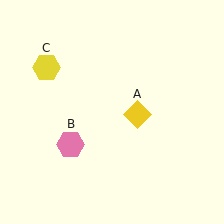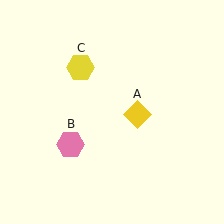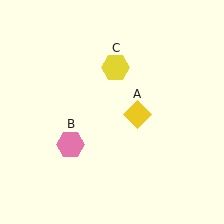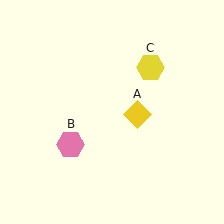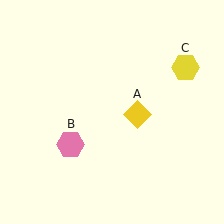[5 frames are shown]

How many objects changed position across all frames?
1 object changed position: yellow hexagon (object C).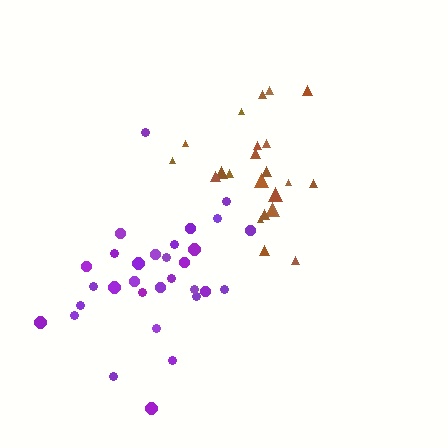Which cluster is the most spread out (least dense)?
Purple.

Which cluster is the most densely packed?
Brown.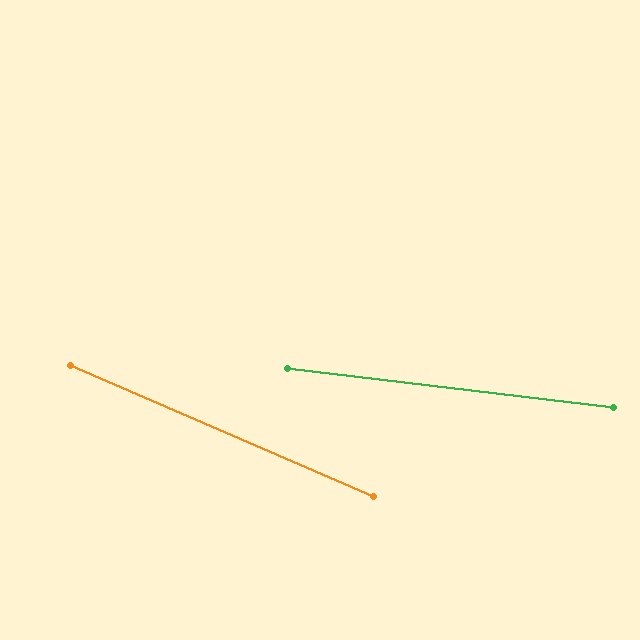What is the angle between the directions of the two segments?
Approximately 17 degrees.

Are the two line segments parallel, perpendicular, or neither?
Neither parallel nor perpendicular — they differ by about 17°.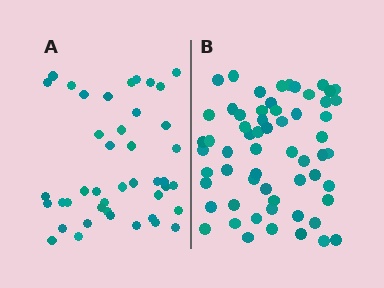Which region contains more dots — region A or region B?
Region B (the right region) has more dots.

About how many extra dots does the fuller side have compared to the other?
Region B has approximately 15 more dots than region A.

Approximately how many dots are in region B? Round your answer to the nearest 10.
About 60 dots.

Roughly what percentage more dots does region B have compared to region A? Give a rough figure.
About 40% more.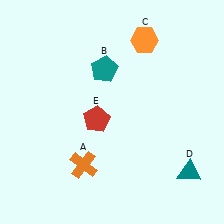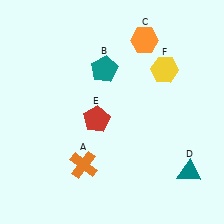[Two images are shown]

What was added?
A yellow hexagon (F) was added in Image 2.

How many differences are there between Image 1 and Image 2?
There is 1 difference between the two images.